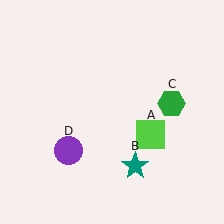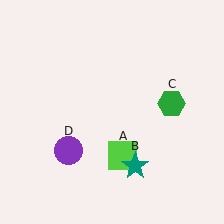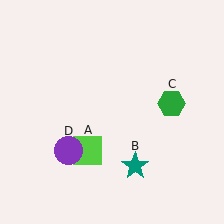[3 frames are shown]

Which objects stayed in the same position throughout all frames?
Teal star (object B) and green hexagon (object C) and purple circle (object D) remained stationary.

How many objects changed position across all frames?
1 object changed position: lime square (object A).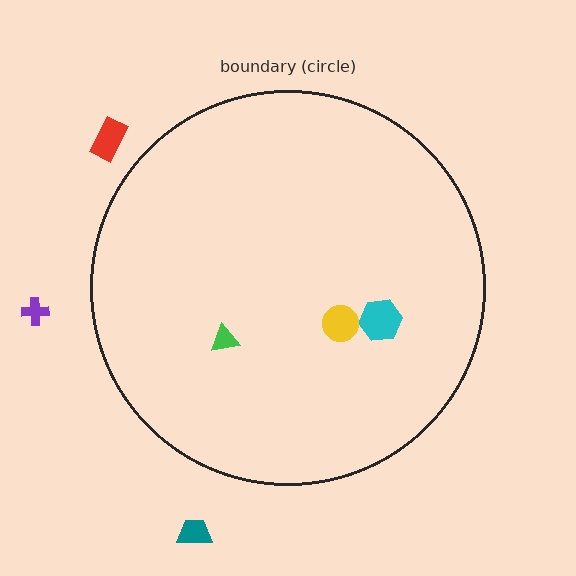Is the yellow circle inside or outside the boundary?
Inside.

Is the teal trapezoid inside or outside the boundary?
Outside.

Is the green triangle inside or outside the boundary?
Inside.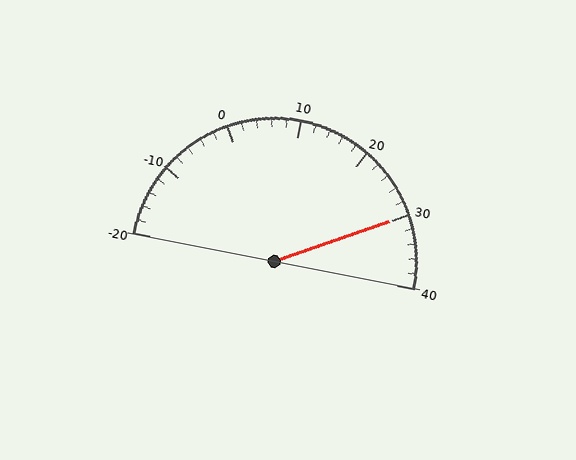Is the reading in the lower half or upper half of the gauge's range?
The reading is in the upper half of the range (-20 to 40).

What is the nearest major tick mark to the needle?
The nearest major tick mark is 30.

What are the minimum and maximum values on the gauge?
The gauge ranges from -20 to 40.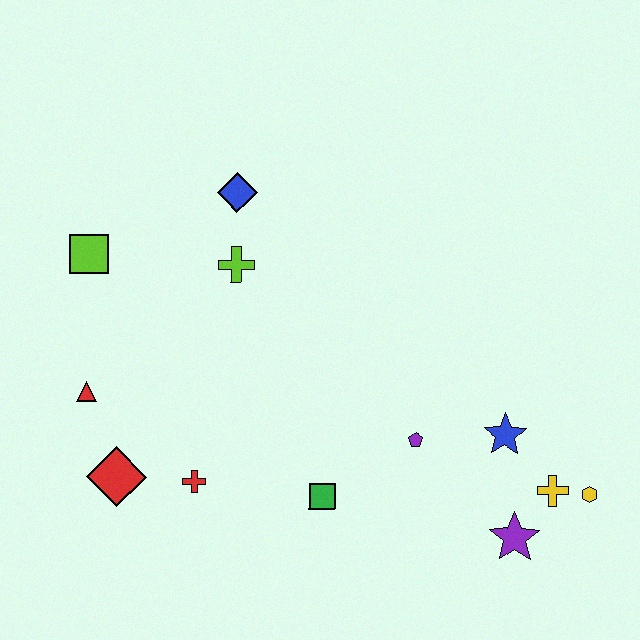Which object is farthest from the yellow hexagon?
The lime square is farthest from the yellow hexagon.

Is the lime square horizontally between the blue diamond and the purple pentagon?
No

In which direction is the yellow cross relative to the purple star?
The yellow cross is above the purple star.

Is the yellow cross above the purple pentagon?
No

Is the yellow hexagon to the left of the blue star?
No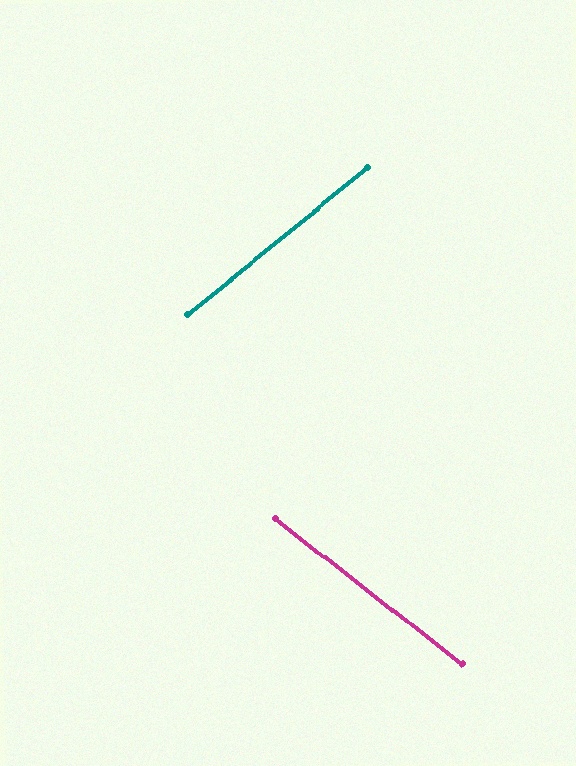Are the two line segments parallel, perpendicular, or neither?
Neither parallel nor perpendicular — they differ by about 77°.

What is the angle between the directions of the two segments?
Approximately 77 degrees.